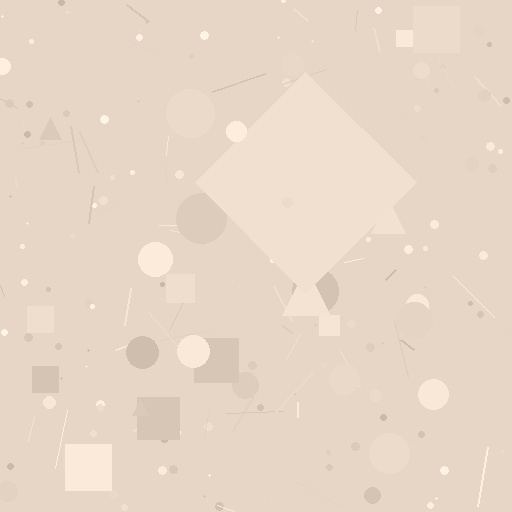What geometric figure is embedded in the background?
A diamond is embedded in the background.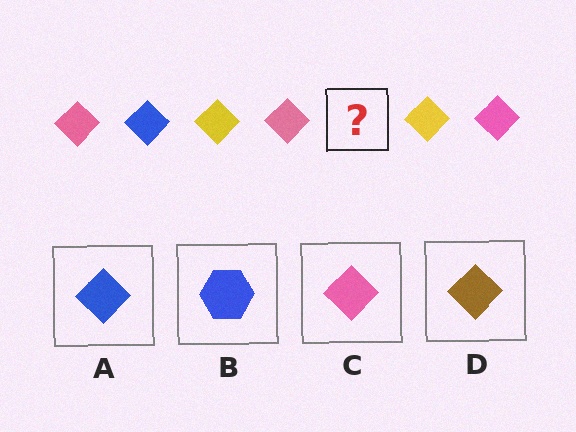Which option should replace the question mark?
Option A.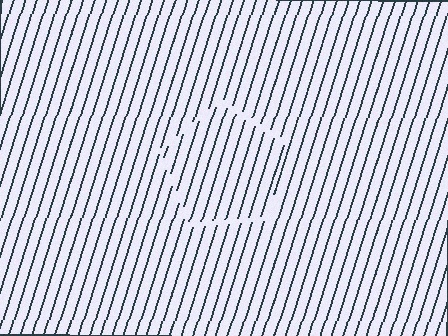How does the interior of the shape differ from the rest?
The interior of the shape contains the same grating, shifted by half a period — the contour is defined by the phase discontinuity where line-ends from the inner and outer gratings abut.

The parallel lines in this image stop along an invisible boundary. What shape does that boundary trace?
An illusory pentagon. The interior of the shape contains the same grating, shifted by half a period — the contour is defined by the phase discontinuity where line-ends from the inner and outer gratings abut.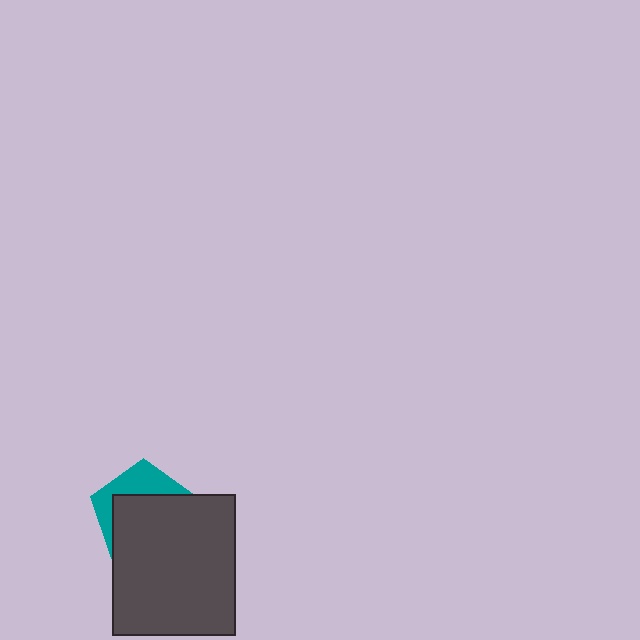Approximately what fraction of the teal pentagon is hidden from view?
Roughly 67% of the teal pentagon is hidden behind the dark gray rectangle.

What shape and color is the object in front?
The object in front is a dark gray rectangle.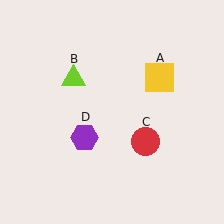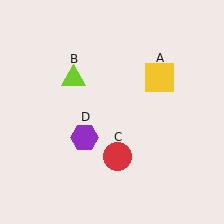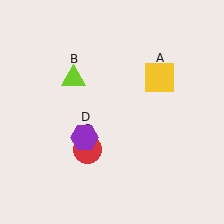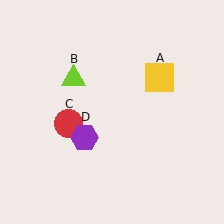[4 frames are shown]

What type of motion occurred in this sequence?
The red circle (object C) rotated clockwise around the center of the scene.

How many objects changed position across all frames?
1 object changed position: red circle (object C).